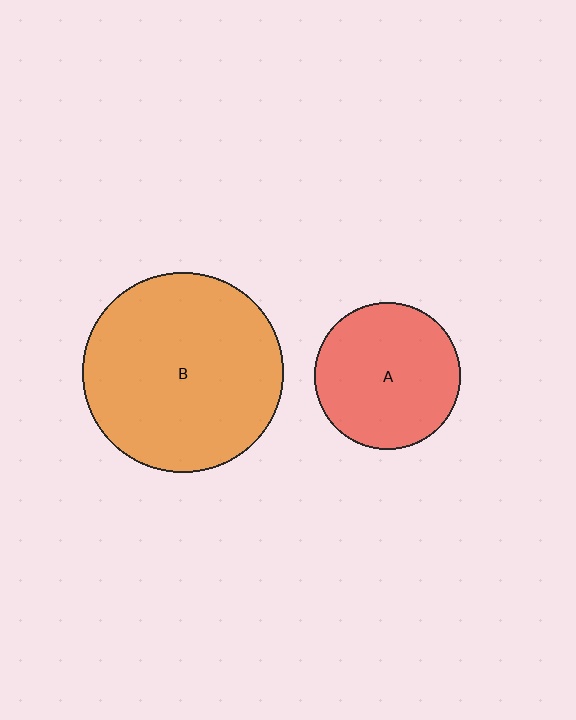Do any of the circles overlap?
No, none of the circles overlap.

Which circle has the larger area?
Circle B (orange).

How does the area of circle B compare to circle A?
Approximately 1.9 times.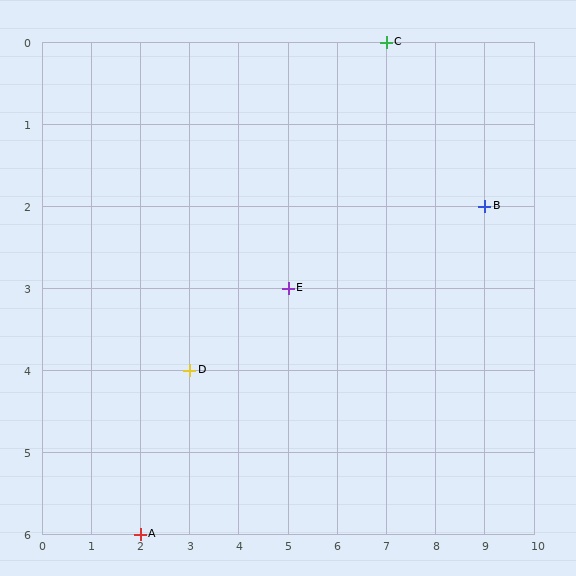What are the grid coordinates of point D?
Point D is at grid coordinates (3, 4).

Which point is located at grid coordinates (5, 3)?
Point E is at (5, 3).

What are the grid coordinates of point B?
Point B is at grid coordinates (9, 2).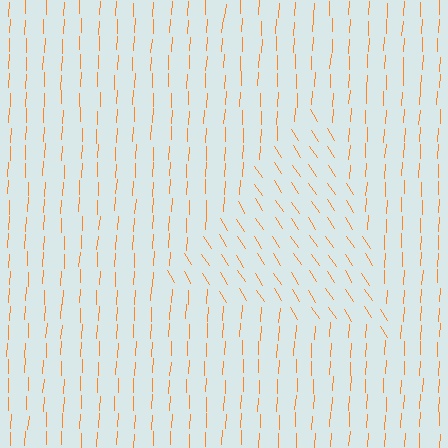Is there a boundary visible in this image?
Yes, there is a texture boundary formed by a change in line orientation.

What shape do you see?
I see a triangle.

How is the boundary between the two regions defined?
The boundary is defined purely by a change in line orientation (approximately 36 degrees difference). All lines are the same color and thickness.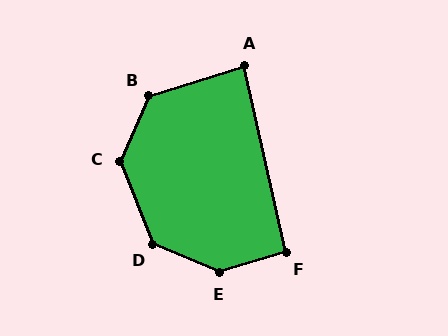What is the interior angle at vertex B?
Approximately 131 degrees (obtuse).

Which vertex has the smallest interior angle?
A, at approximately 85 degrees.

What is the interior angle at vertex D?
Approximately 134 degrees (obtuse).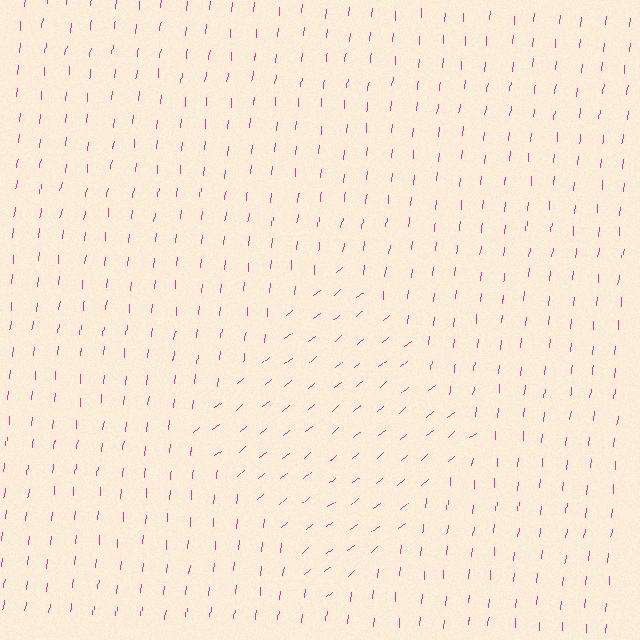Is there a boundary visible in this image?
Yes, there is a texture boundary formed by a change in line orientation.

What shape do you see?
I see a diamond.